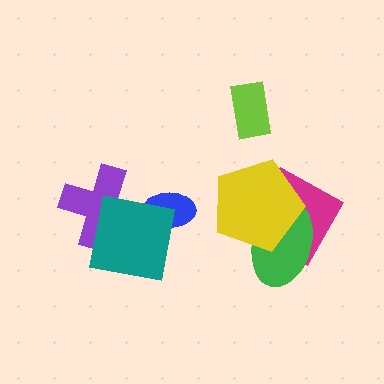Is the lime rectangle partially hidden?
No, no other shape covers it.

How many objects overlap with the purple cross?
1 object overlaps with the purple cross.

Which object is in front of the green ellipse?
The yellow pentagon is in front of the green ellipse.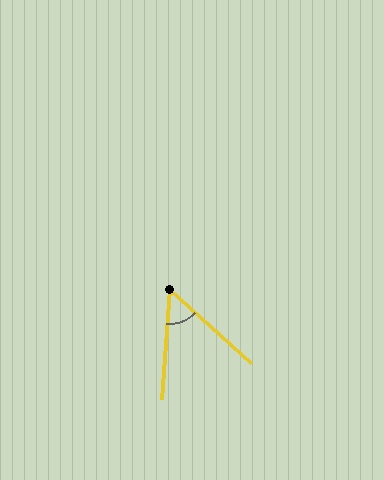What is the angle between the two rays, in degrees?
Approximately 52 degrees.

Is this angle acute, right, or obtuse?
It is acute.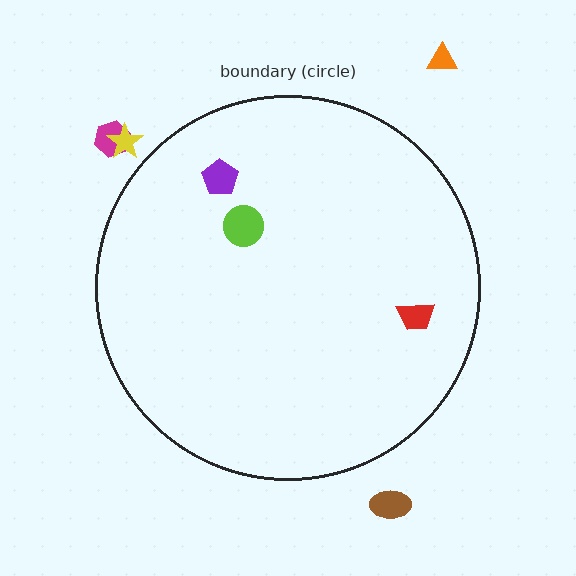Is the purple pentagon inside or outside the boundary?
Inside.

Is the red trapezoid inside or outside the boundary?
Inside.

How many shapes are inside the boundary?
3 inside, 4 outside.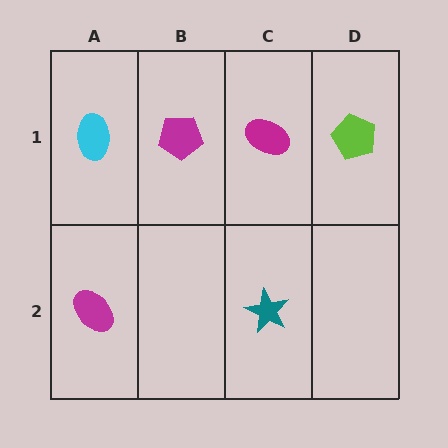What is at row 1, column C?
A magenta ellipse.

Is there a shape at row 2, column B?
No, that cell is empty.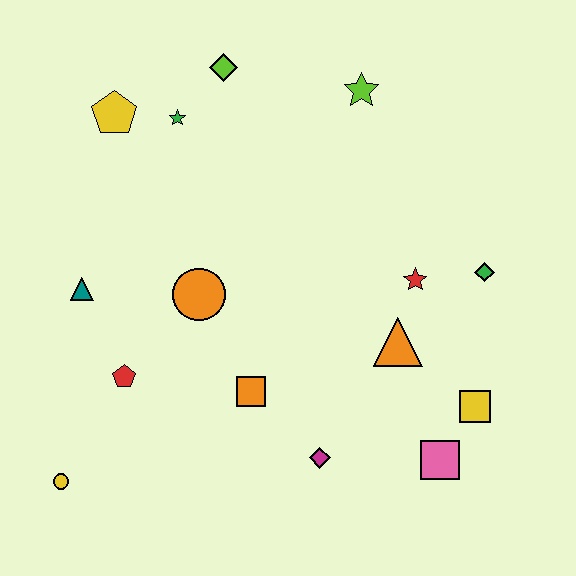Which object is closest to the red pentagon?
The teal triangle is closest to the red pentagon.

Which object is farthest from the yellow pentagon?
The pink square is farthest from the yellow pentagon.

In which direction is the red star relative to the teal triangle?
The red star is to the right of the teal triangle.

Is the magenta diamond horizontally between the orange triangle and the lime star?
No